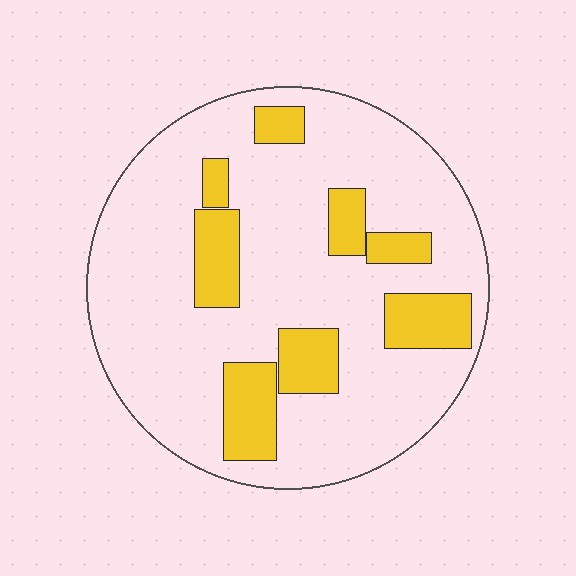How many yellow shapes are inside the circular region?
8.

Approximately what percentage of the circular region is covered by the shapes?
Approximately 20%.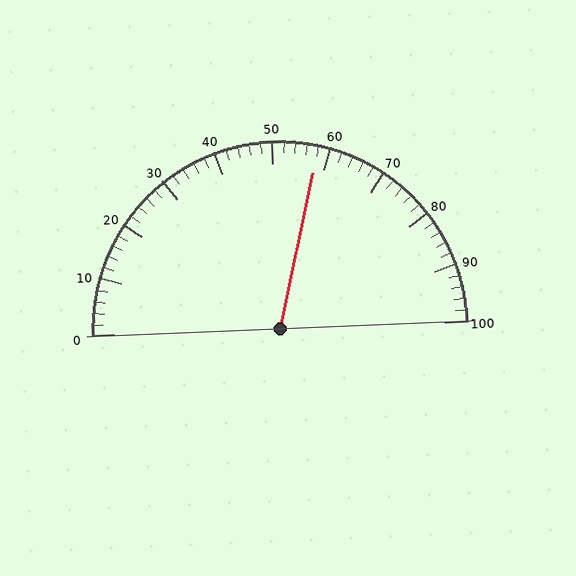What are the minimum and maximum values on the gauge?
The gauge ranges from 0 to 100.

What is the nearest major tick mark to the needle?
The nearest major tick mark is 60.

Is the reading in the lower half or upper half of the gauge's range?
The reading is in the upper half of the range (0 to 100).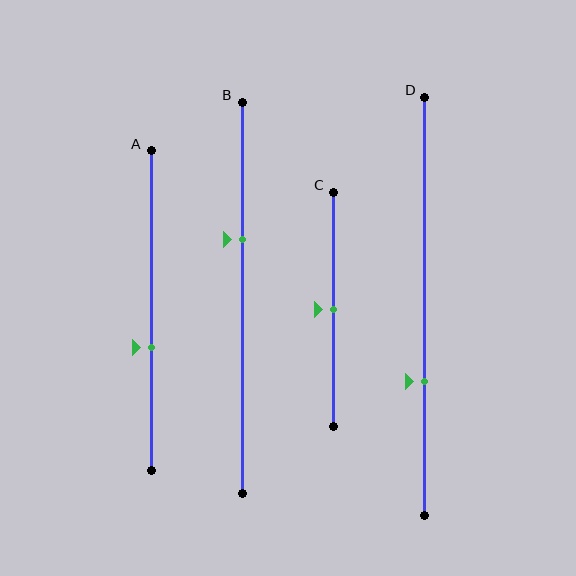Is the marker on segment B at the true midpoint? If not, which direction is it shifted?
No, the marker on segment B is shifted upward by about 15% of the segment length.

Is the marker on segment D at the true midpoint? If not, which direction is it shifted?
No, the marker on segment D is shifted downward by about 18% of the segment length.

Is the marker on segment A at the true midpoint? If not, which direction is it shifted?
No, the marker on segment A is shifted downward by about 12% of the segment length.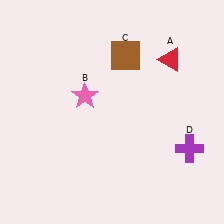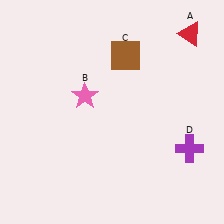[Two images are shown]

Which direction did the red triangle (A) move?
The red triangle (A) moved up.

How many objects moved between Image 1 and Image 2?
1 object moved between the two images.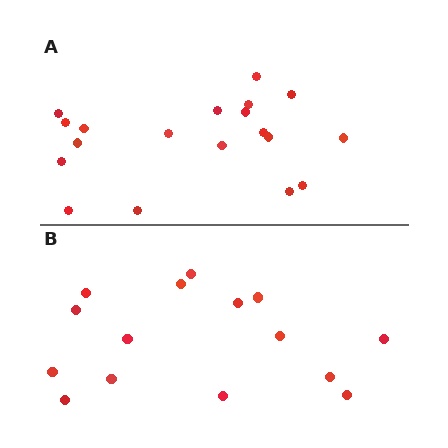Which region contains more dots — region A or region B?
Region A (the top region) has more dots.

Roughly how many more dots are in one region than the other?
Region A has about 4 more dots than region B.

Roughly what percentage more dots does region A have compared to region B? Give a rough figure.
About 25% more.